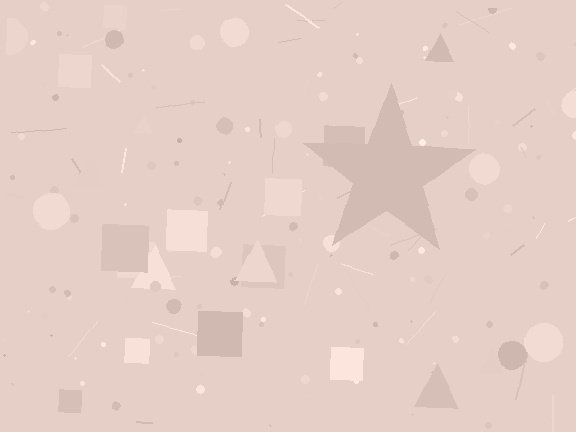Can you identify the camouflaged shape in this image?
The camouflaged shape is a star.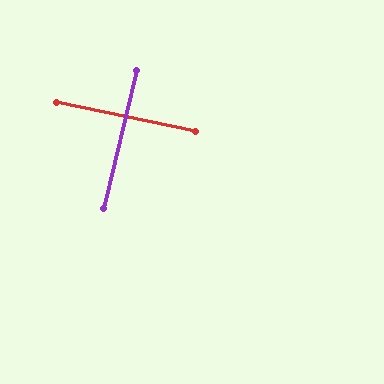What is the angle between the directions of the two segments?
Approximately 89 degrees.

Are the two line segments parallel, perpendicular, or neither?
Perpendicular — they meet at approximately 89°.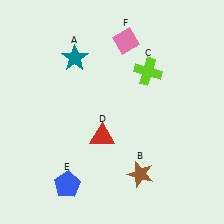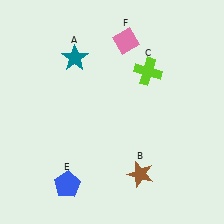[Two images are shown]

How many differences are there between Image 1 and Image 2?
There is 1 difference between the two images.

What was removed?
The red triangle (D) was removed in Image 2.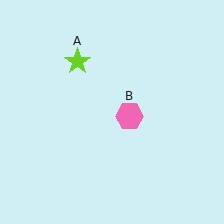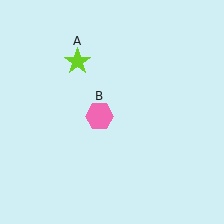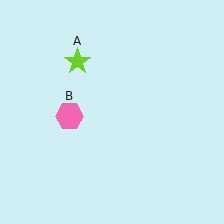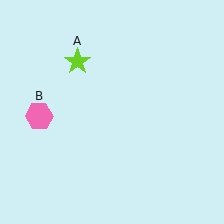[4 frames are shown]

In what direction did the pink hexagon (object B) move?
The pink hexagon (object B) moved left.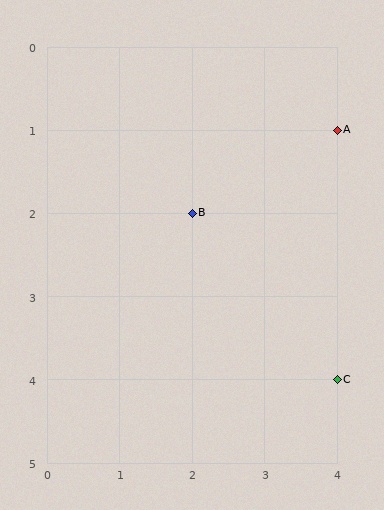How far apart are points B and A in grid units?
Points B and A are 2 columns and 1 row apart (about 2.2 grid units diagonally).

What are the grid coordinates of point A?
Point A is at grid coordinates (4, 1).